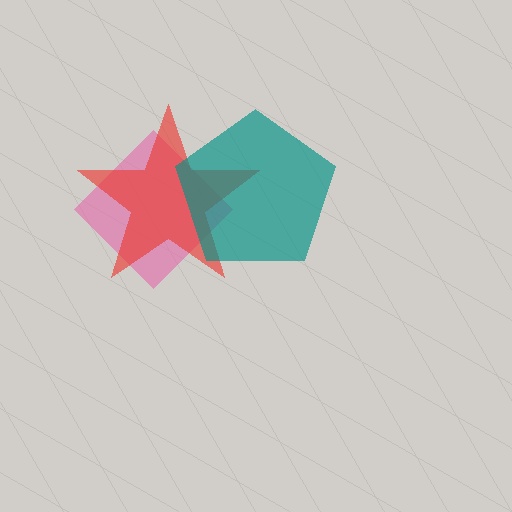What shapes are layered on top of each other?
The layered shapes are: a pink diamond, a red star, a teal pentagon.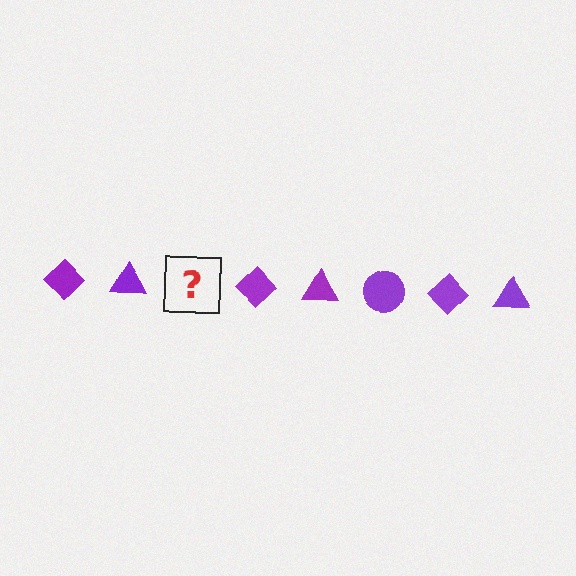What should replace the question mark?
The question mark should be replaced with a purple circle.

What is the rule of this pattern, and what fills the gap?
The rule is that the pattern cycles through diamond, triangle, circle shapes in purple. The gap should be filled with a purple circle.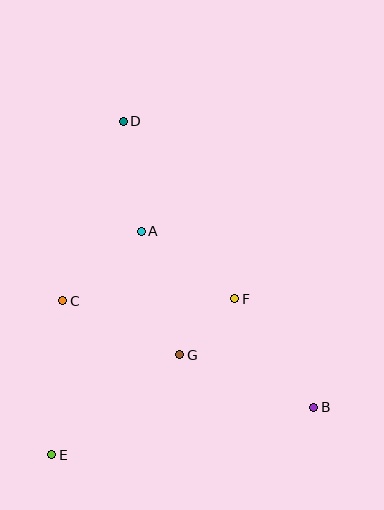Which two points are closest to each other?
Points F and G are closest to each other.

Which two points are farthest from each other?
Points B and D are farthest from each other.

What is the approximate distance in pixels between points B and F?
The distance between B and F is approximately 135 pixels.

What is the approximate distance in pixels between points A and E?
The distance between A and E is approximately 241 pixels.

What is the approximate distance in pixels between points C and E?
The distance between C and E is approximately 155 pixels.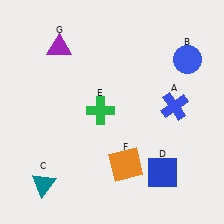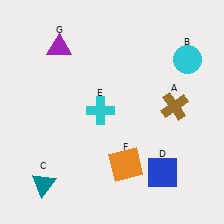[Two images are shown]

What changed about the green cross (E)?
In Image 1, E is green. In Image 2, it changed to cyan.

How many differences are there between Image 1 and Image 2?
There are 3 differences between the two images.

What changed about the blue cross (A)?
In Image 1, A is blue. In Image 2, it changed to brown.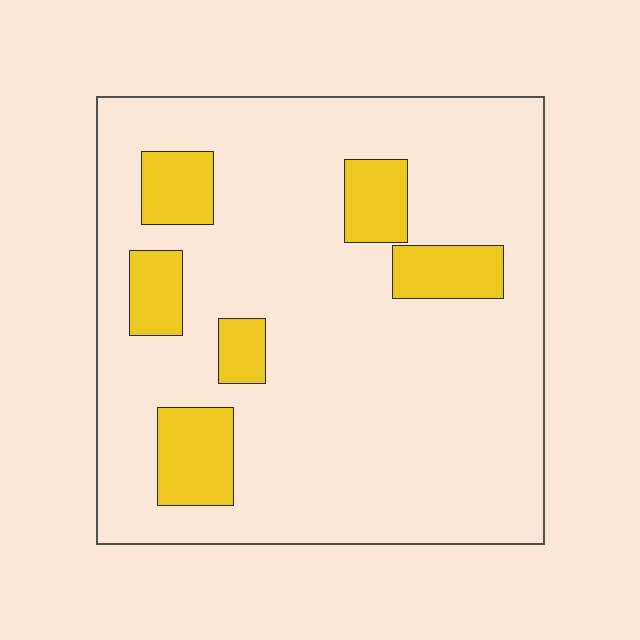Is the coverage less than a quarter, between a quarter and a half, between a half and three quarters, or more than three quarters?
Less than a quarter.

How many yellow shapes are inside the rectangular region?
6.